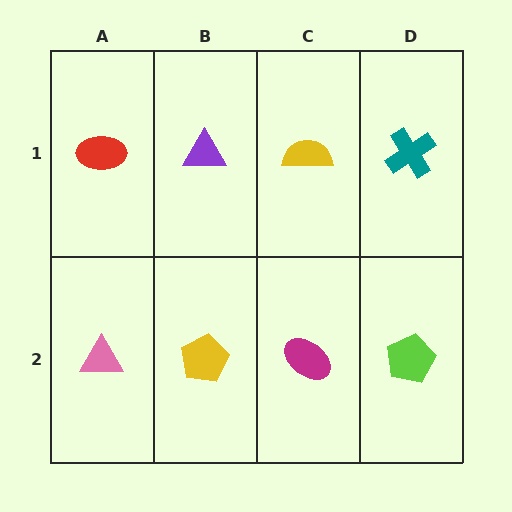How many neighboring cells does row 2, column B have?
3.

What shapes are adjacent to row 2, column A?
A red ellipse (row 1, column A), a yellow pentagon (row 2, column B).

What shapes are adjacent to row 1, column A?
A pink triangle (row 2, column A), a purple triangle (row 1, column B).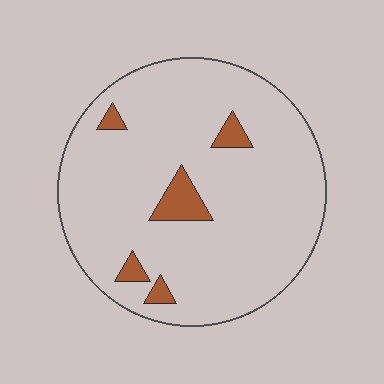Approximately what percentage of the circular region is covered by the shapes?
Approximately 10%.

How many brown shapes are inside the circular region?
5.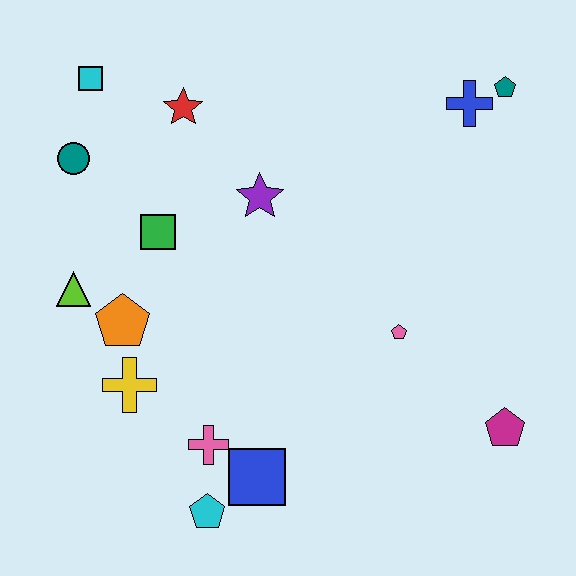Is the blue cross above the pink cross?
Yes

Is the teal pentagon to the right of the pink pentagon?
Yes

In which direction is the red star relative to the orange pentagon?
The red star is above the orange pentagon.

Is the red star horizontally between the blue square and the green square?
Yes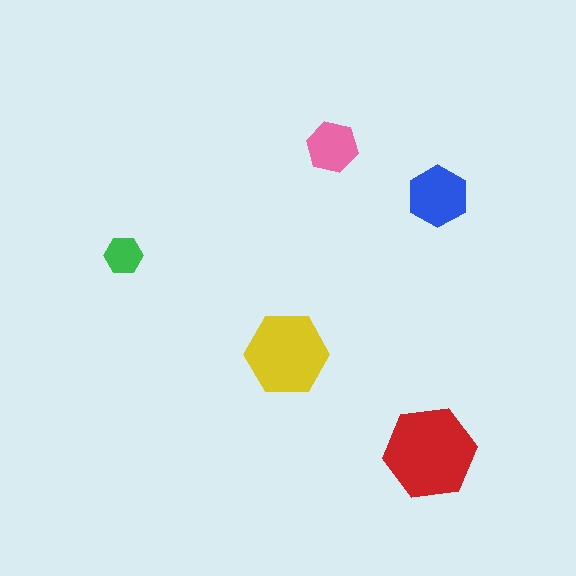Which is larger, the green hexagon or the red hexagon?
The red one.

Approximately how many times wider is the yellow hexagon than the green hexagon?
About 2 times wider.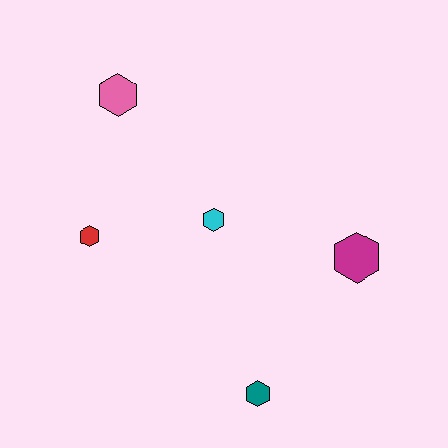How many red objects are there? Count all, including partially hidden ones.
There is 1 red object.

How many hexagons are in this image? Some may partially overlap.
There are 5 hexagons.